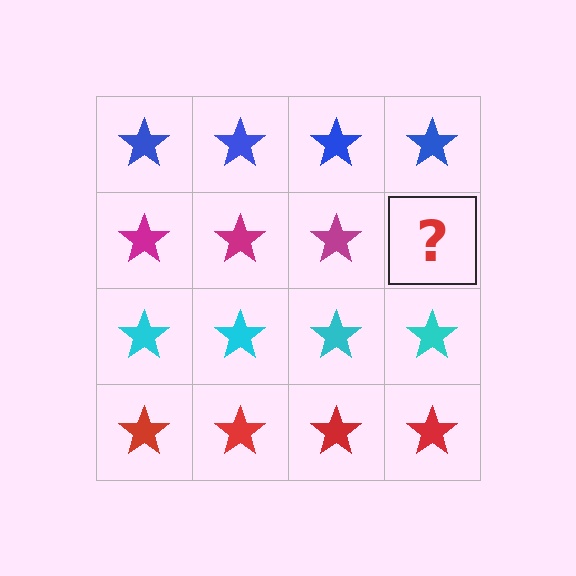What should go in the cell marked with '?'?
The missing cell should contain a magenta star.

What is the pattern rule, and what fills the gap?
The rule is that each row has a consistent color. The gap should be filled with a magenta star.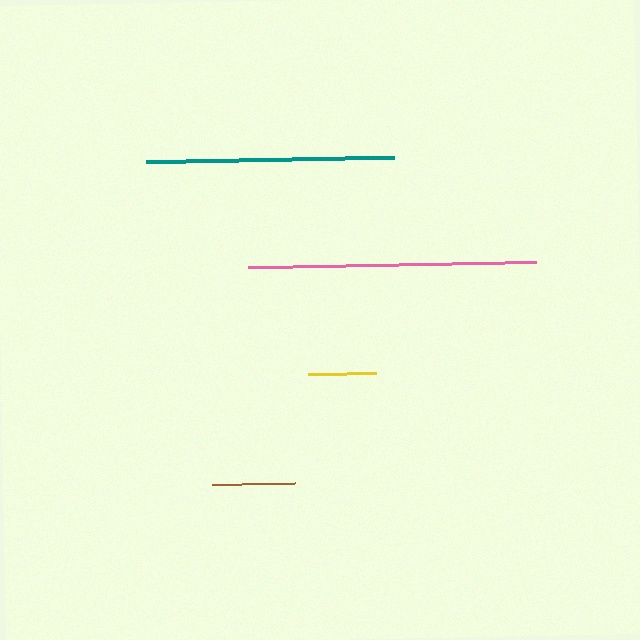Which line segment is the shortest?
The yellow line is the shortest at approximately 68 pixels.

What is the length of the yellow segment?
The yellow segment is approximately 68 pixels long.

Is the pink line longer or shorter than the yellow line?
The pink line is longer than the yellow line.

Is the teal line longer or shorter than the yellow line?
The teal line is longer than the yellow line.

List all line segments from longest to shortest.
From longest to shortest: pink, teal, brown, yellow.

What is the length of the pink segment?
The pink segment is approximately 288 pixels long.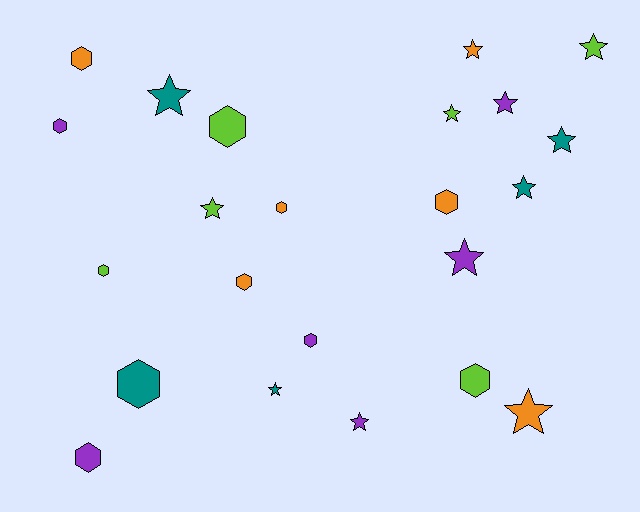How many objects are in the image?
There are 23 objects.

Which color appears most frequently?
Purple, with 6 objects.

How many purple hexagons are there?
There are 3 purple hexagons.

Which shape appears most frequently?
Star, with 12 objects.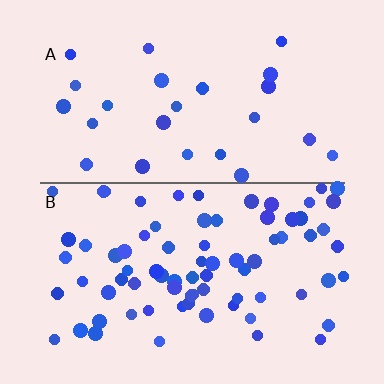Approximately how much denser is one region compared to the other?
Approximately 3.0× — region B over region A.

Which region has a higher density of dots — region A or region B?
B (the bottom).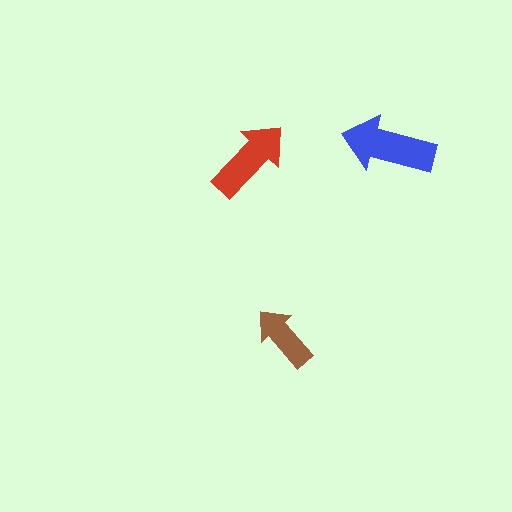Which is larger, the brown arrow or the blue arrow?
The blue one.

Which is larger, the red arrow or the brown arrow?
The red one.